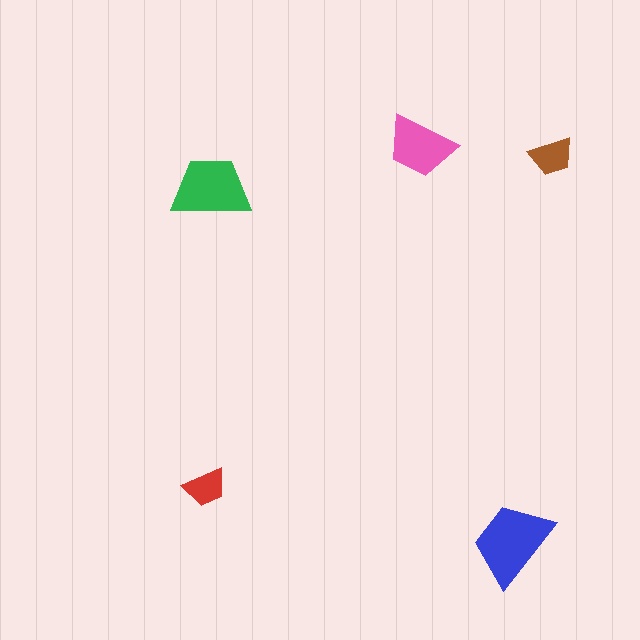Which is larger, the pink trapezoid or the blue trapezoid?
The blue one.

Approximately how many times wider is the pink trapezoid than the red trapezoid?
About 1.5 times wider.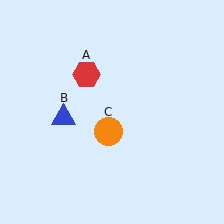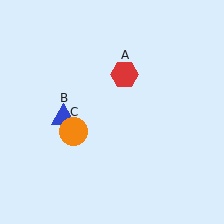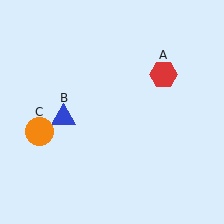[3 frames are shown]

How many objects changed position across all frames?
2 objects changed position: red hexagon (object A), orange circle (object C).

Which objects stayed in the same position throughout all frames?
Blue triangle (object B) remained stationary.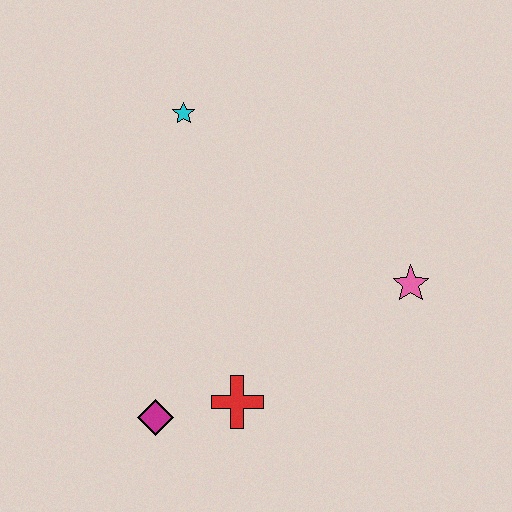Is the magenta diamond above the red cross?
No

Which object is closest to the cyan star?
The pink star is closest to the cyan star.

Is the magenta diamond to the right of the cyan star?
No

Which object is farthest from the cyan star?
The magenta diamond is farthest from the cyan star.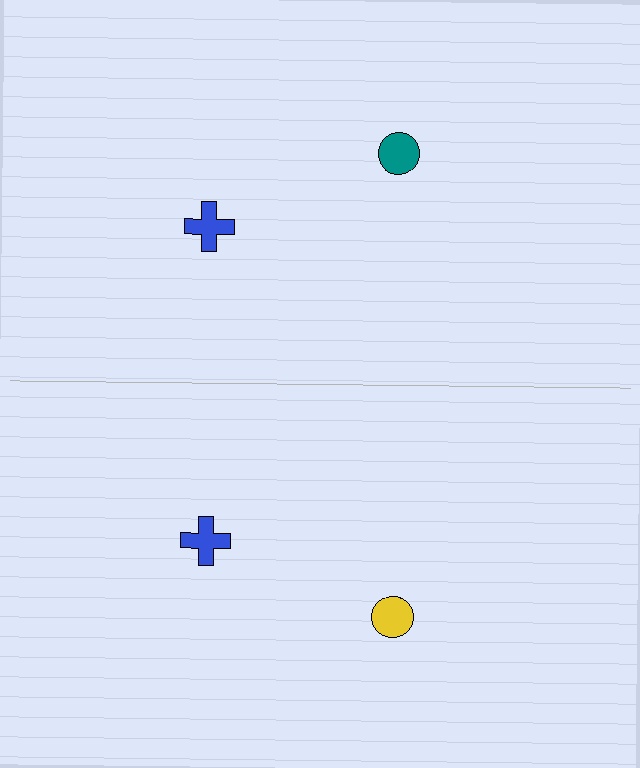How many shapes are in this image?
There are 4 shapes in this image.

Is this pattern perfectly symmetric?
No, the pattern is not perfectly symmetric. The yellow circle on the bottom side breaks the symmetry — its mirror counterpart is teal.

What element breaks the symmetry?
The yellow circle on the bottom side breaks the symmetry — its mirror counterpart is teal.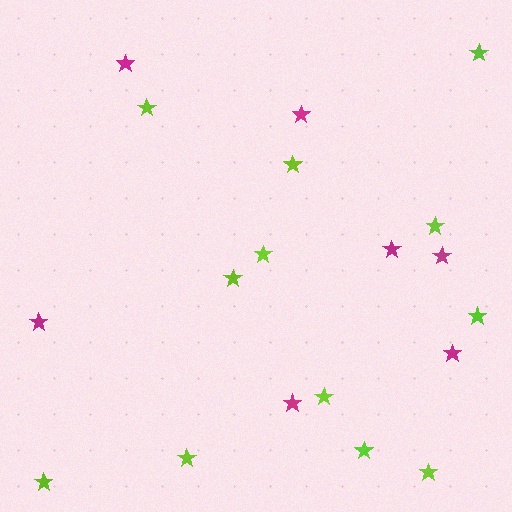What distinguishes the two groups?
There are 2 groups: one group of lime stars (12) and one group of magenta stars (7).